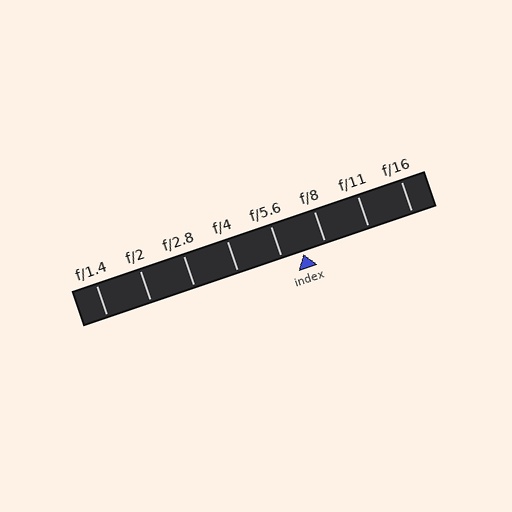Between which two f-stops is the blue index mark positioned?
The index mark is between f/5.6 and f/8.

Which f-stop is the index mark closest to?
The index mark is closest to f/5.6.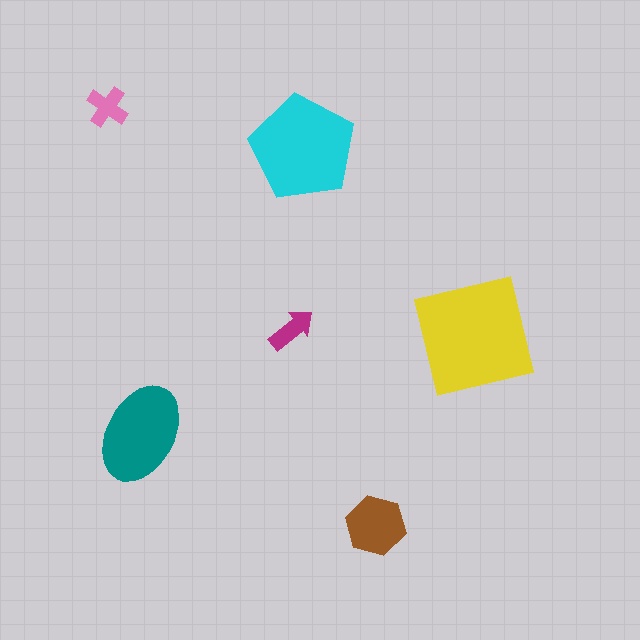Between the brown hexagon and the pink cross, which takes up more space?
The brown hexagon.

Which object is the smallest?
The magenta arrow.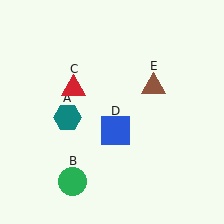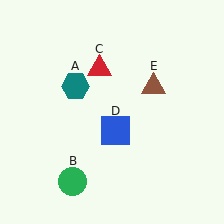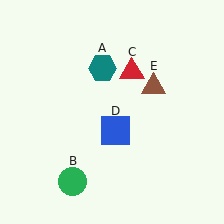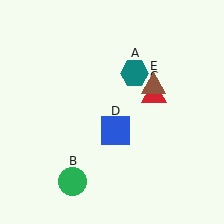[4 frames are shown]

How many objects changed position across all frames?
2 objects changed position: teal hexagon (object A), red triangle (object C).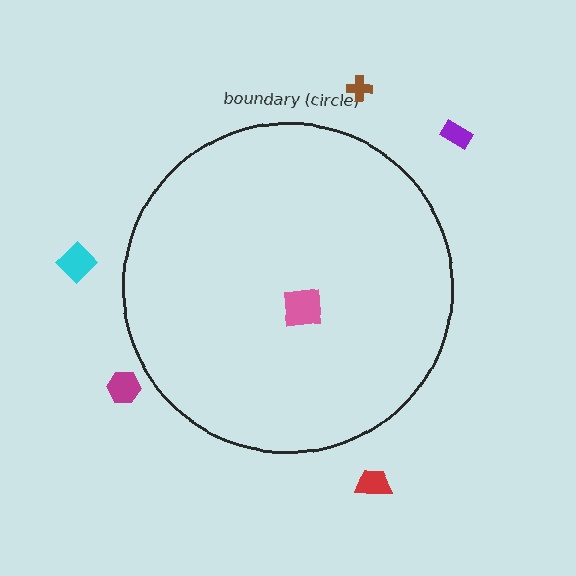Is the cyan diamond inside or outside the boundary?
Outside.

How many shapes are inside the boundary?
1 inside, 5 outside.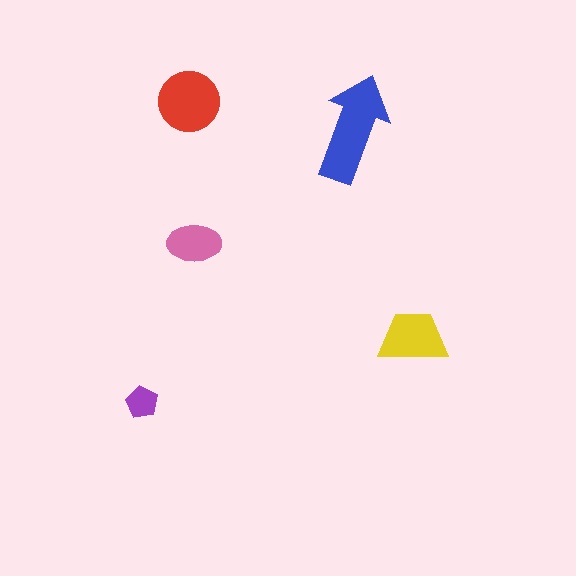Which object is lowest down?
The purple pentagon is bottommost.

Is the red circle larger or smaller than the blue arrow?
Smaller.